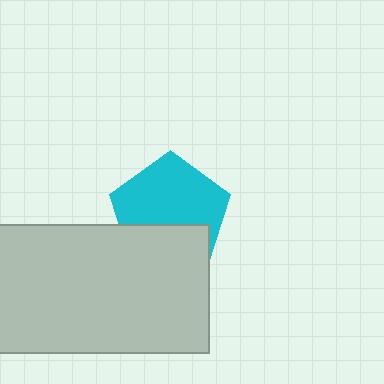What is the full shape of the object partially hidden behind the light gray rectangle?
The partially hidden object is a cyan pentagon.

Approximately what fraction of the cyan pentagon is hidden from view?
Roughly 37% of the cyan pentagon is hidden behind the light gray rectangle.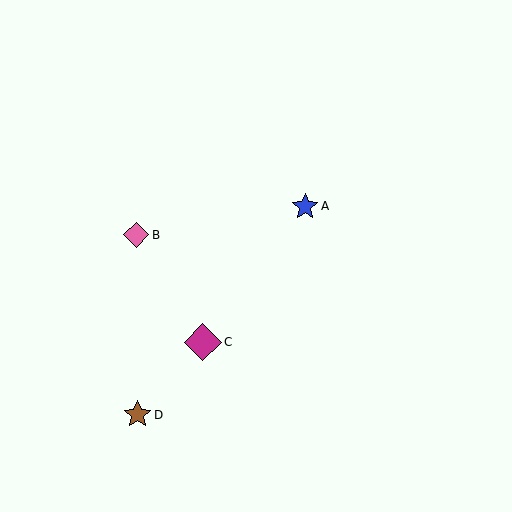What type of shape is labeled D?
Shape D is a brown star.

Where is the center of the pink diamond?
The center of the pink diamond is at (136, 235).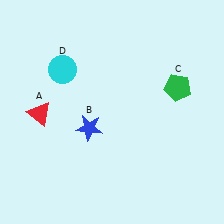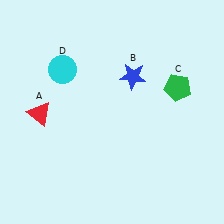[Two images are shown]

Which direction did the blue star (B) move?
The blue star (B) moved up.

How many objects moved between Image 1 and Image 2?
1 object moved between the two images.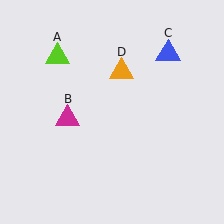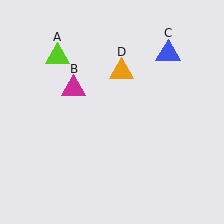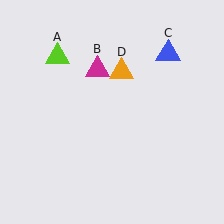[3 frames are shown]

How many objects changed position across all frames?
1 object changed position: magenta triangle (object B).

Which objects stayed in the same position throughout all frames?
Lime triangle (object A) and blue triangle (object C) and orange triangle (object D) remained stationary.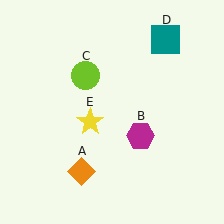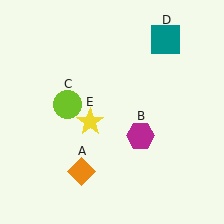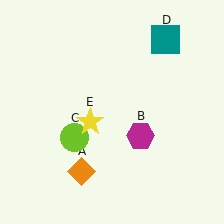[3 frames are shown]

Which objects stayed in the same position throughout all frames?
Orange diamond (object A) and magenta hexagon (object B) and teal square (object D) and yellow star (object E) remained stationary.